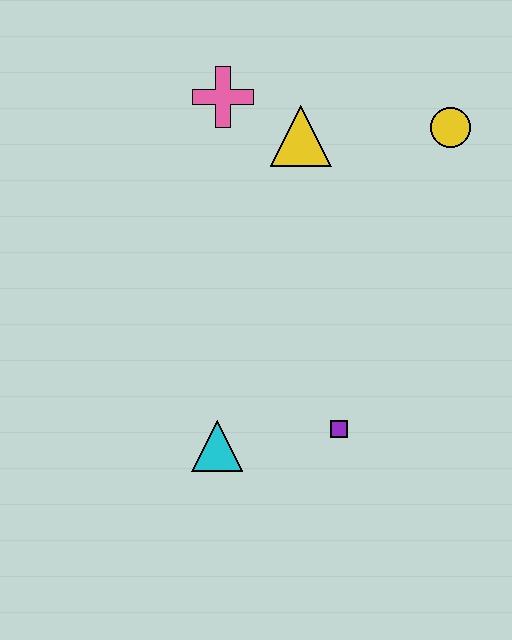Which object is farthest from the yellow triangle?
The cyan triangle is farthest from the yellow triangle.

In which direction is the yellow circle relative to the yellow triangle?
The yellow circle is to the right of the yellow triangle.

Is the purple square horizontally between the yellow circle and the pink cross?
Yes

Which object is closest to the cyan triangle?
The purple square is closest to the cyan triangle.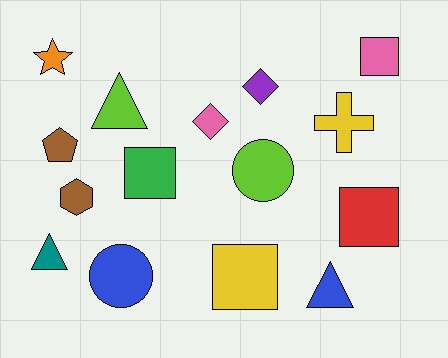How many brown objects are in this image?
There are 2 brown objects.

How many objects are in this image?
There are 15 objects.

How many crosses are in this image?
There is 1 cross.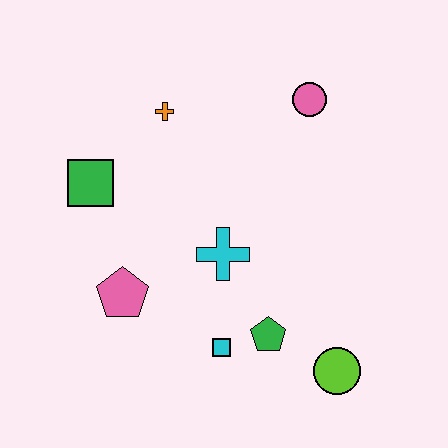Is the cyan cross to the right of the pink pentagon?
Yes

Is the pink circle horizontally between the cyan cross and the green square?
No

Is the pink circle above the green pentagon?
Yes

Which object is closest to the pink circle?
The orange cross is closest to the pink circle.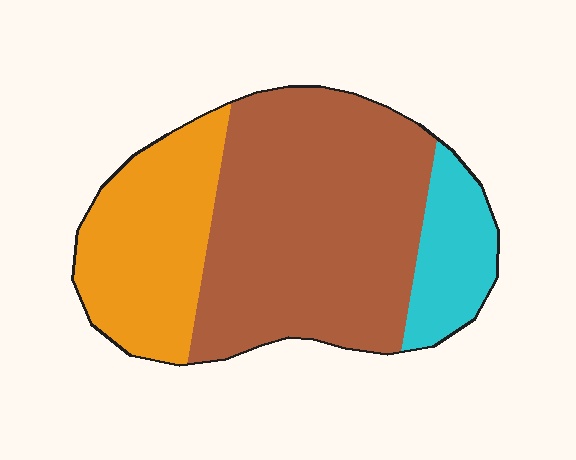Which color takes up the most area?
Brown, at roughly 60%.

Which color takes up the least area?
Cyan, at roughly 15%.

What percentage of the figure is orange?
Orange takes up between a sixth and a third of the figure.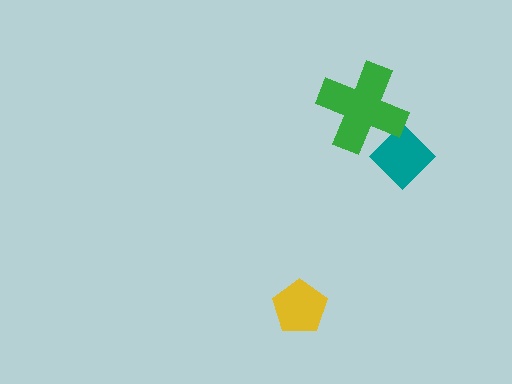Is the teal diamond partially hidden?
Yes, it is partially covered by another shape.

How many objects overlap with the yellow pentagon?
0 objects overlap with the yellow pentagon.